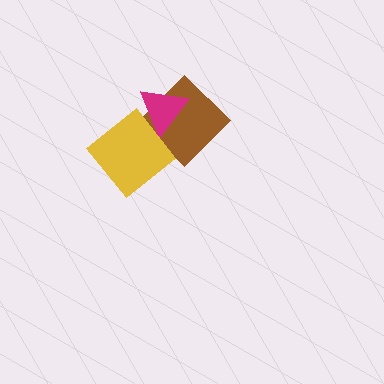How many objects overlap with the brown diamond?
2 objects overlap with the brown diamond.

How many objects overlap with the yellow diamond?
2 objects overlap with the yellow diamond.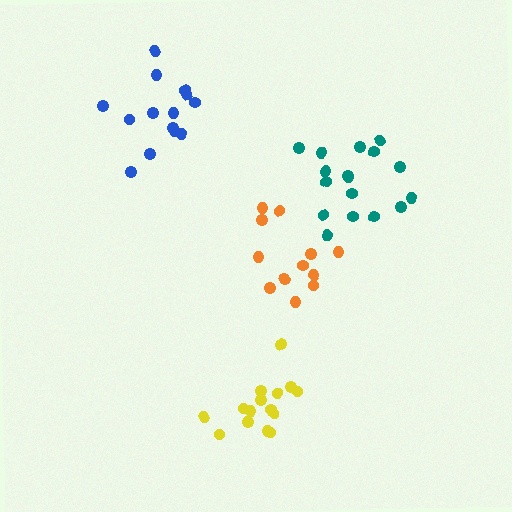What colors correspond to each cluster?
The clusters are colored: blue, orange, yellow, teal.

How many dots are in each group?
Group 1: 14 dots, Group 2: 12 dots, Group 3: 15 dots, Group 4: 17 dots (58 total).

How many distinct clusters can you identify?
There are 4 distinct clusters.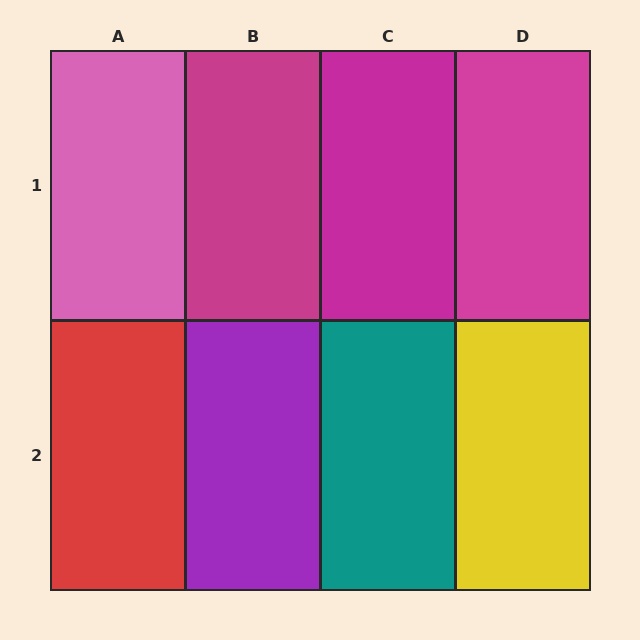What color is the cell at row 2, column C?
Teal.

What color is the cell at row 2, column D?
Yellow.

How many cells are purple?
1 cell is purple.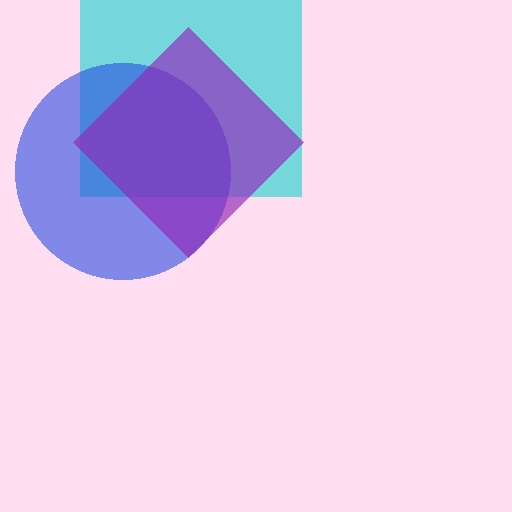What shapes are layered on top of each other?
The layered shapes are: a cyan square, a blue circle, a purple diamond.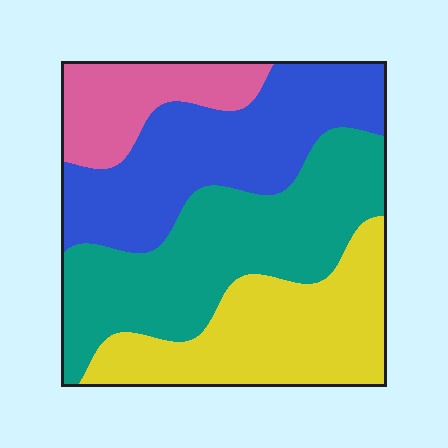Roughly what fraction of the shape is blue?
Blue covers 28% of the shape.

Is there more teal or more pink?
Teal.